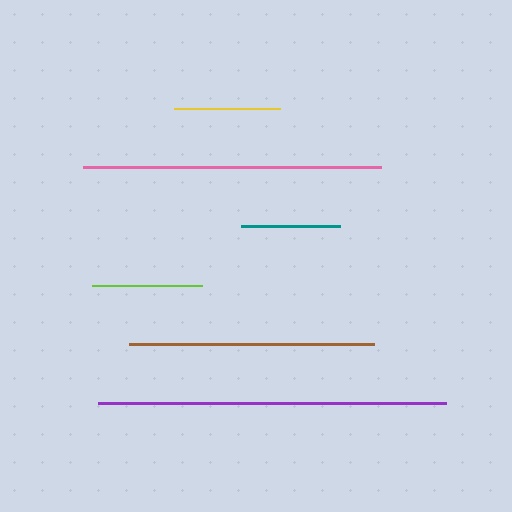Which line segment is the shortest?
The teal line is the shortest at approximately 99 pixels.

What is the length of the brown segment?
The brown segment is approximately 244 pixels long.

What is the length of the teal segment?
The teal segment is approximately 99 pixels long.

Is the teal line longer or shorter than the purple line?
The purple line is longer than the teal line.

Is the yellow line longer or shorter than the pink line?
The pink line is longer than the yellow line.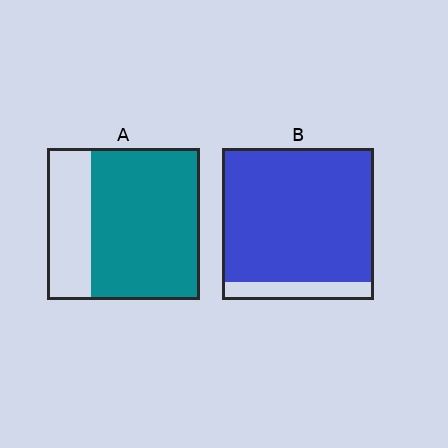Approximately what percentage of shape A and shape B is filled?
A is approximately 70% and B is approximately 90%.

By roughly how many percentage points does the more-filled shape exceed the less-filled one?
By roughly 15 percentage points (B over A).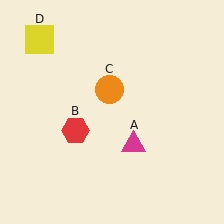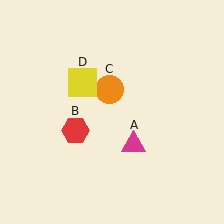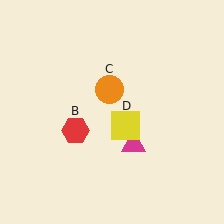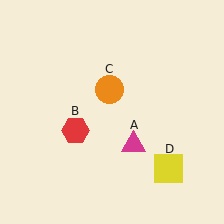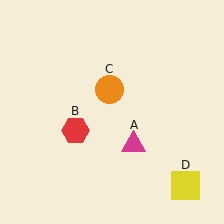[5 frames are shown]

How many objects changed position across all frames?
1 object changed position: yellow square (object D).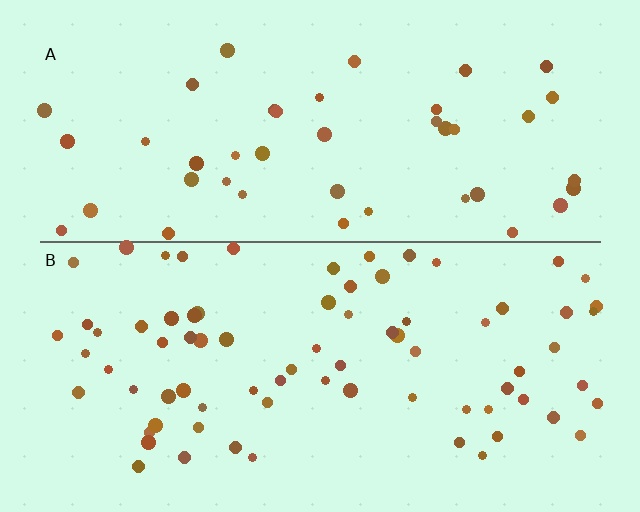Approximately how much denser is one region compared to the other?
Approximately 1.7× — region B over region A.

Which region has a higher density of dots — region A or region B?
B (the bottom).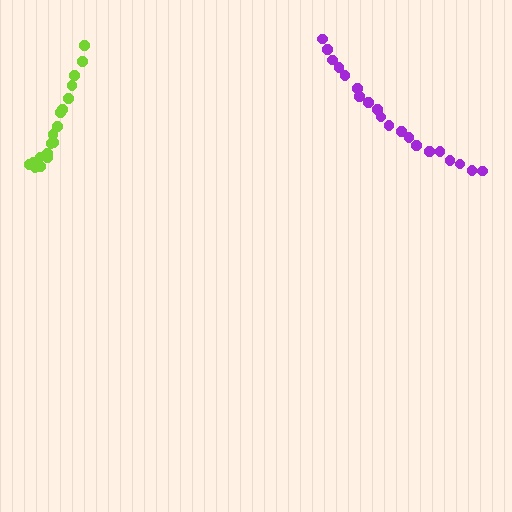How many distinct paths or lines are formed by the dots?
There are 2 distinct paths.